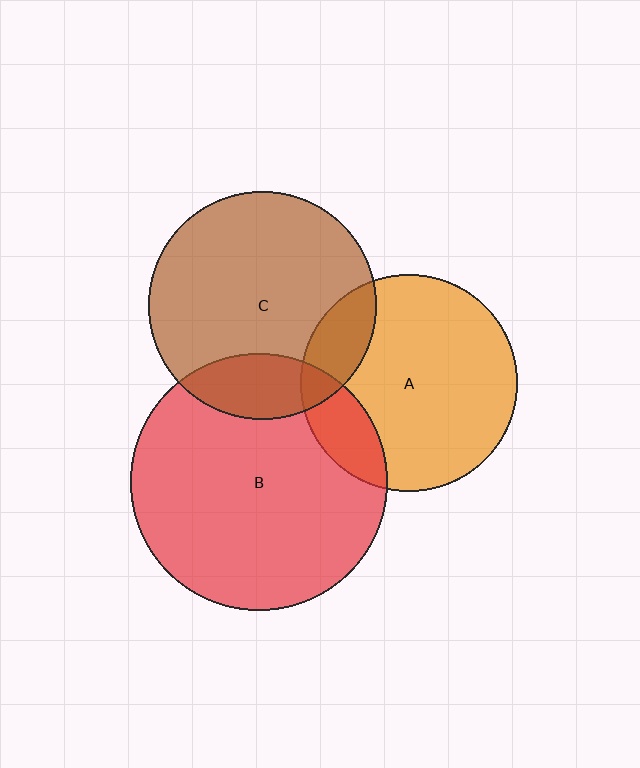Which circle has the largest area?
Circle B (red).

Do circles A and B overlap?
Yes.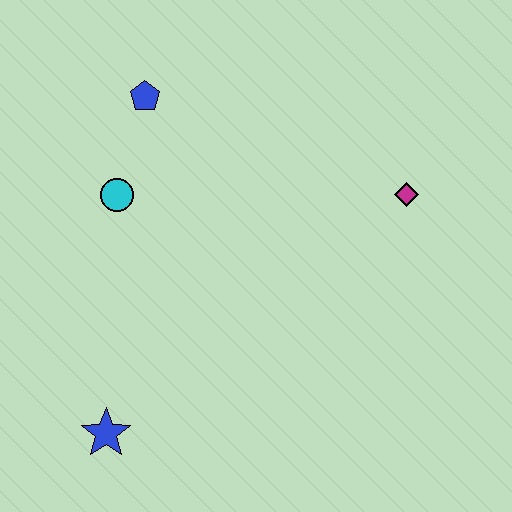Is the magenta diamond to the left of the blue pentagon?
No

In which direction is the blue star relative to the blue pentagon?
The blue star is below the blue pentagon.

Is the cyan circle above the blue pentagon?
No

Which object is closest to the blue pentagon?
The cyan circle is closest to the blue pentagon.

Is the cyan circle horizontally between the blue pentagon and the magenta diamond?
No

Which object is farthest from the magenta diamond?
The blue star is farthest from the magenta diamond.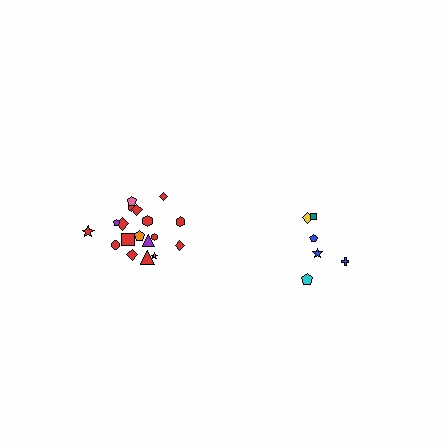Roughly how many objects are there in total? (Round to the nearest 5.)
Roughly 25 objects in total.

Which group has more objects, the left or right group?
The left group.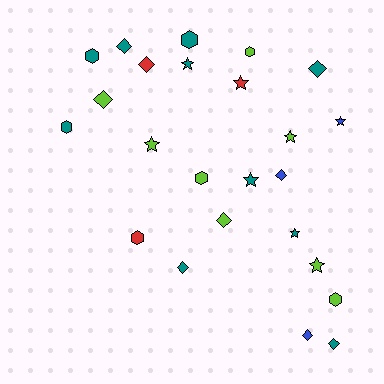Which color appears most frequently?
Teal, with 10 objects.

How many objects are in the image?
There are 24 objects.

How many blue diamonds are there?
There are 2 blue diamonds.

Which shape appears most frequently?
Diamond, with 9 objects.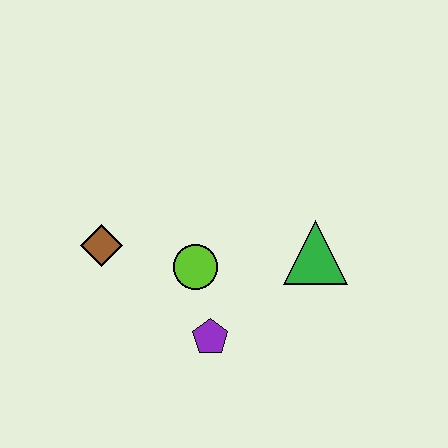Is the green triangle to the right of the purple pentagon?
Yes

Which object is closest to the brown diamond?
The lime circle is closest to the brown diamond.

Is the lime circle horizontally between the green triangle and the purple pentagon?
No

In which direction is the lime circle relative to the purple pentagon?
The lime circle is above the purple pentagon.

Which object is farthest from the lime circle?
The green triangle is farthest from the lime circle.